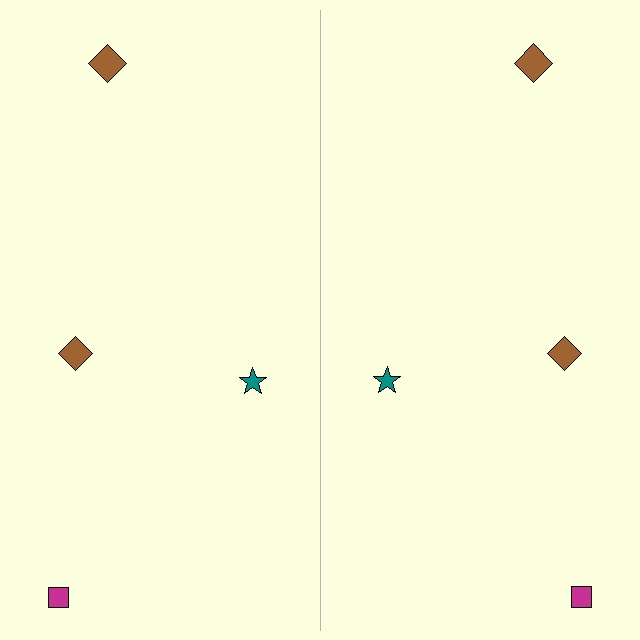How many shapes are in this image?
There are 8 shapes in this image.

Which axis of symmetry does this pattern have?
The pattern has a vertical axis of symmetry running through the center of the image.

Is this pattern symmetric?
Yes, this pattern has bilateral (reflection) symmetry.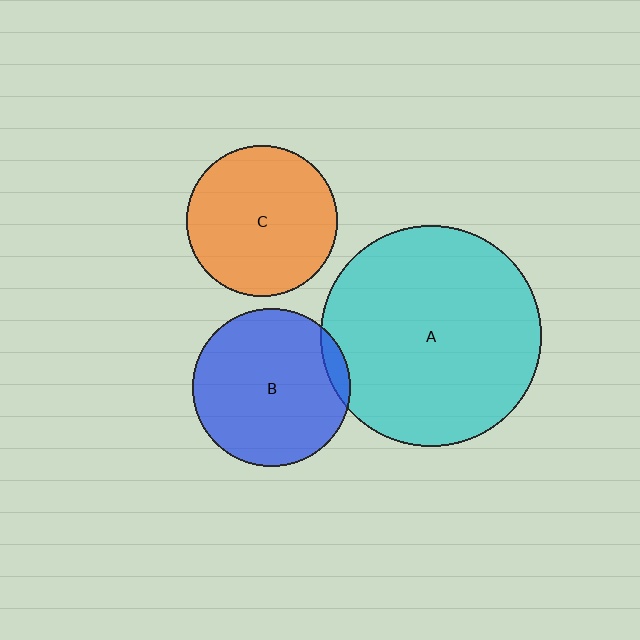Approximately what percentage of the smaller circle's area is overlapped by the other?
Approximately 5%.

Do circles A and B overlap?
Yes.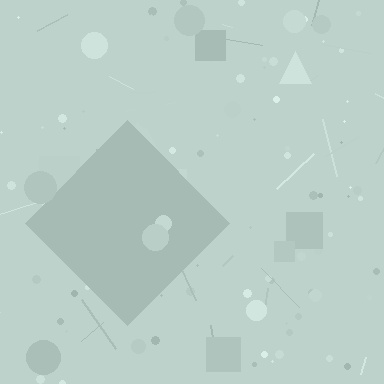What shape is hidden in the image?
A diamond is hidden in the image.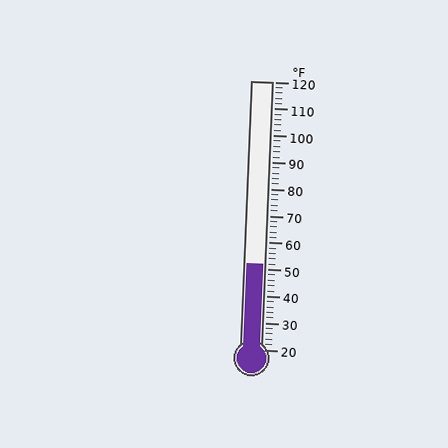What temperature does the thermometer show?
The thermometer shows approximately 52°F.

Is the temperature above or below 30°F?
The temperature is above 30°F.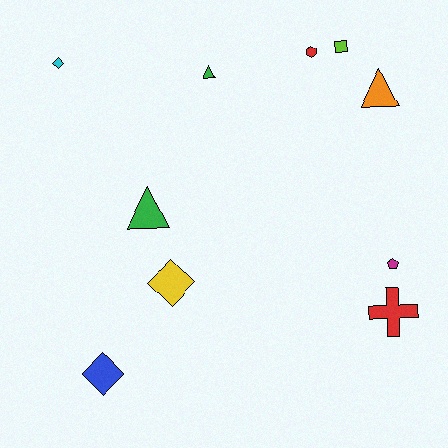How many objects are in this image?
There are 10 objects.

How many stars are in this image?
There are no stars.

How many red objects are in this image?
There are 2 red objects.